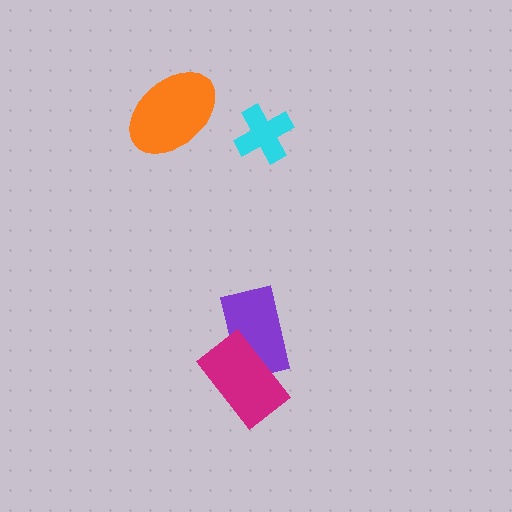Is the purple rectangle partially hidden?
Yes, it is partially covered by another shape.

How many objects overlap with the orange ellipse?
0 objects overlap with the orange ellipse.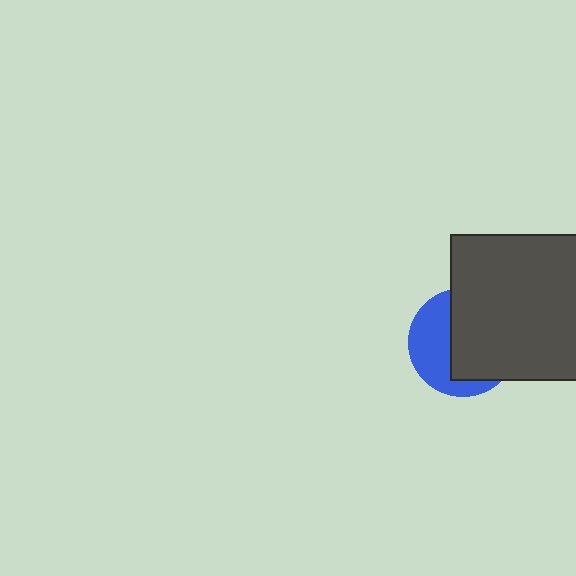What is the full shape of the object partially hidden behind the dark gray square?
The partially hidden object is a blue circle.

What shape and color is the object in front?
The object in front is a dark gray square.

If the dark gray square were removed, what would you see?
You would see the complete blue circle.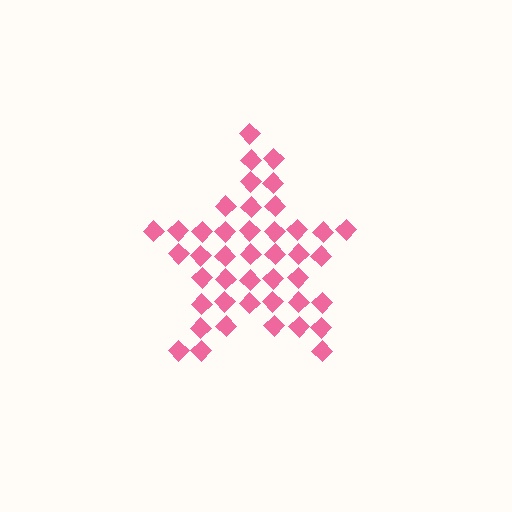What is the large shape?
The large shape is a star.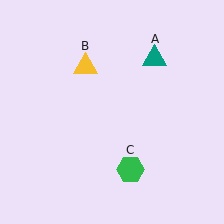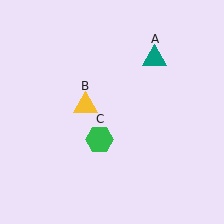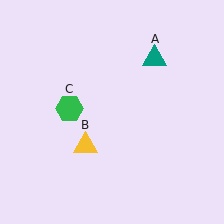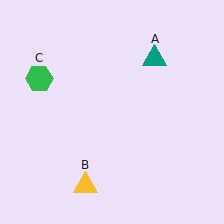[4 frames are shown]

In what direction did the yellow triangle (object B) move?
The yellow triangle (object B) moved down.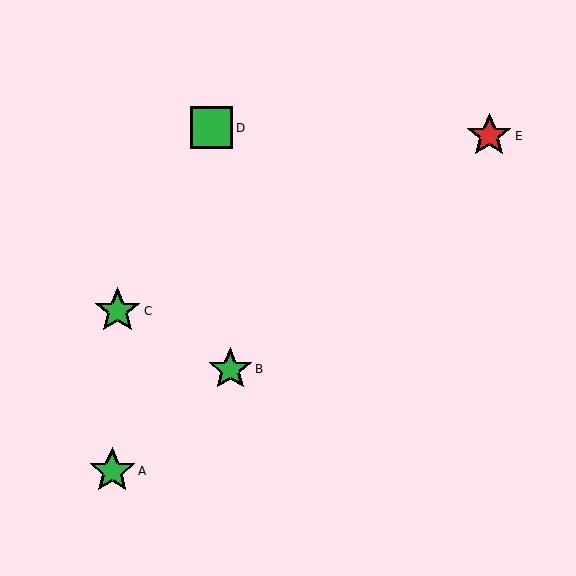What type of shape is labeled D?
Shape D is a green square.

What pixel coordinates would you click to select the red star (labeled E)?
Click at (489, 136) to select the red star E.